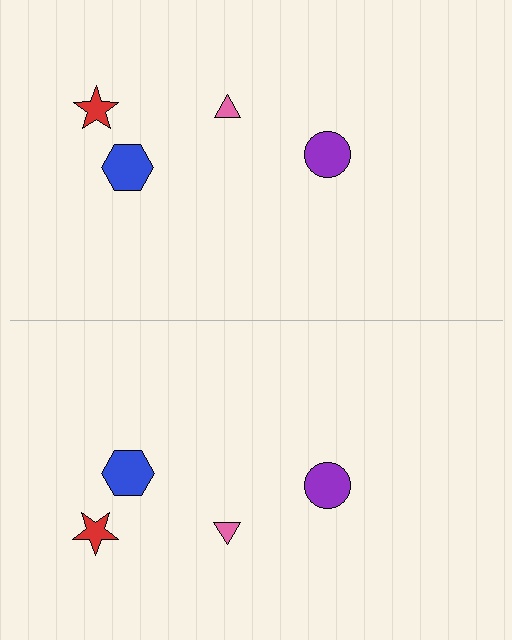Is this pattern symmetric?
Yes, this pattern has bilateral (reflection) symmetry.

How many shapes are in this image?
There are 8 shapes in this image.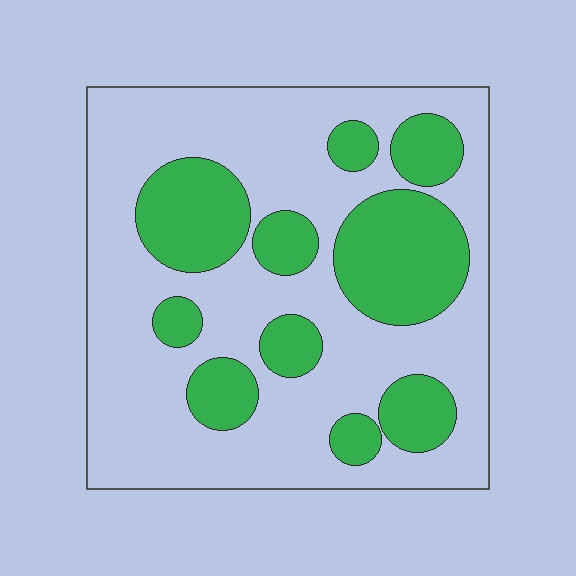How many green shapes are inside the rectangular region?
10.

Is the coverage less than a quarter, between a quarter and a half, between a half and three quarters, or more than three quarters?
Between a quarter and a half.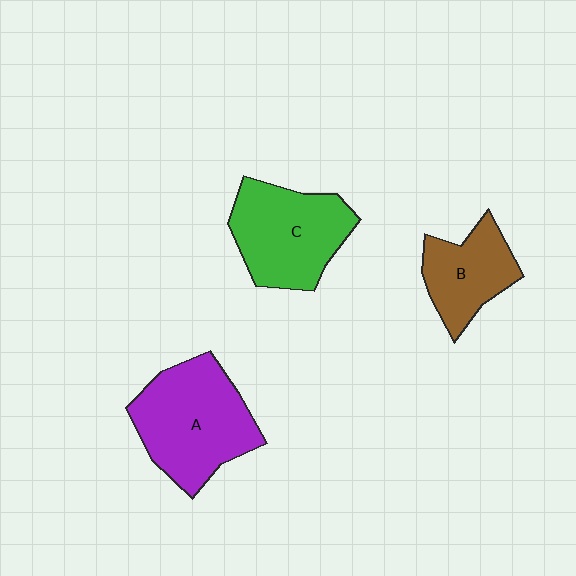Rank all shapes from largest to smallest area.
From largest to smallest: A (purple), C (green), B (brown).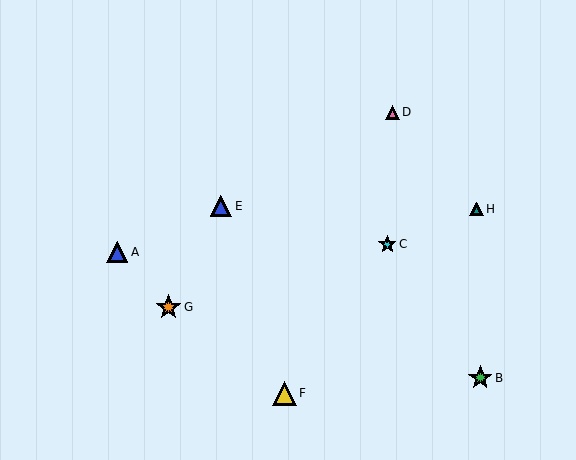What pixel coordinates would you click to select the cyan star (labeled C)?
Click at (387, 244) to select the cyan star C.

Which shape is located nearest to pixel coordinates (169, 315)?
The orange star (labeled G) at (168, 307) is nearest to that location.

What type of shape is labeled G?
Shape G is an orange star.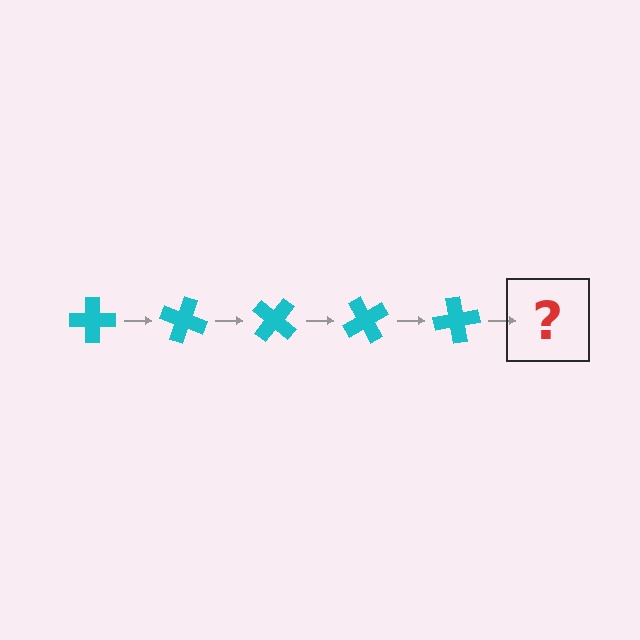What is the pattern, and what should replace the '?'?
The pattern is that the cross rotates 20 degrees each step. The '?' should be a cyan cross rotated 100 degrees.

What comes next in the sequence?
The next element should be a cyan cross rotated 100 degrees.